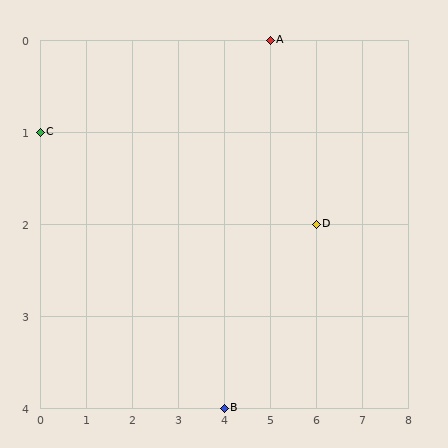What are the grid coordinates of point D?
Point D is at grid coordinates (6, 2).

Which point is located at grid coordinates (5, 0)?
Point A is at (5, 0).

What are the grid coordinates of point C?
Point C is at grid coordinates (0, 1).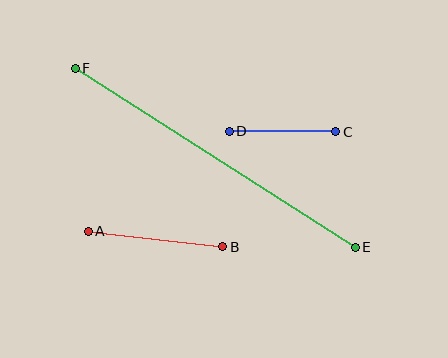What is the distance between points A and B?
The distance is approximately 136 pixels.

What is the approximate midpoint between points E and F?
The midpoint is at approximately (215, 158) pixels.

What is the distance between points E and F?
The distance is approximately 332 pixels.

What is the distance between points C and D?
The distance is approximately 106 pixels.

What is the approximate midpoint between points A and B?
The midpoint is at approximately (156, 239) pixels.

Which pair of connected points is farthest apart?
Points E and F are farthest apart.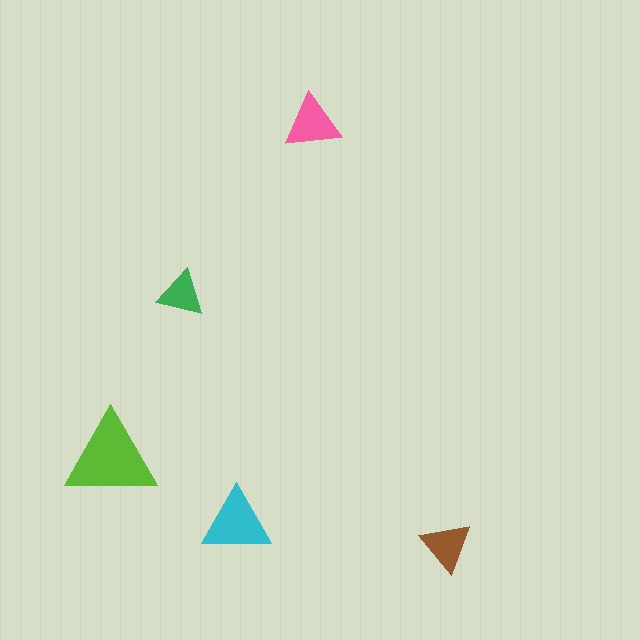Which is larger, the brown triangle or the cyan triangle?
The cyan one.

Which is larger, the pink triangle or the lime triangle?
The lime one.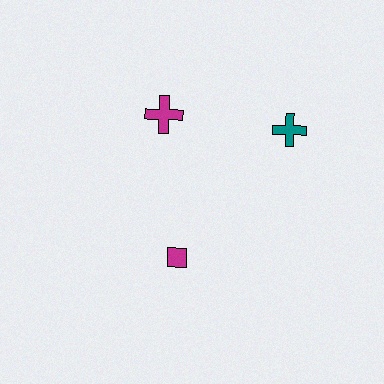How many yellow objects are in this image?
There are no yellow objects.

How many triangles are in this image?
There are no triangles.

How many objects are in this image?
There are 3 objects.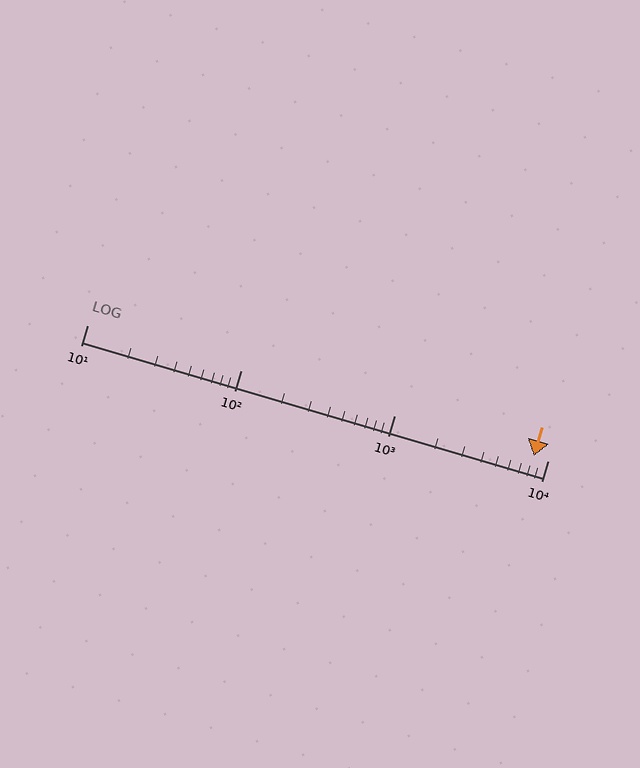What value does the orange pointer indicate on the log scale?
The pointer indicates approximately 8100.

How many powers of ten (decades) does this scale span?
The scale spans 3 decades, from 10 to 10000.